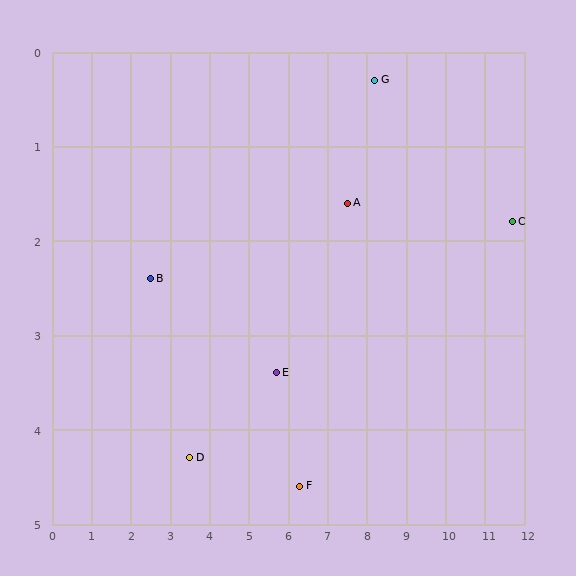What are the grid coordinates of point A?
Point A is at approximately (7.5, 1.6).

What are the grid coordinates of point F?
Point F is at approximately (6.3, 4.6).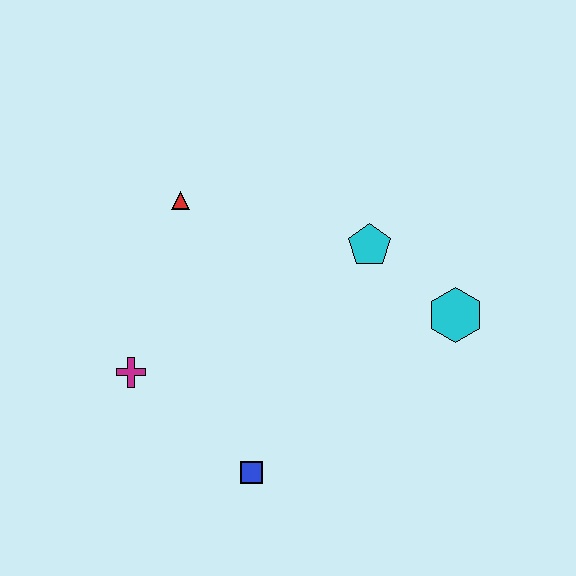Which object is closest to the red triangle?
The magenta cross is closest to the red triangle.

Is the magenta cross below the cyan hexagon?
Yes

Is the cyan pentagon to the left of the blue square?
No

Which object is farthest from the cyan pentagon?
The magenta cross is farthest from the cyan pentagon.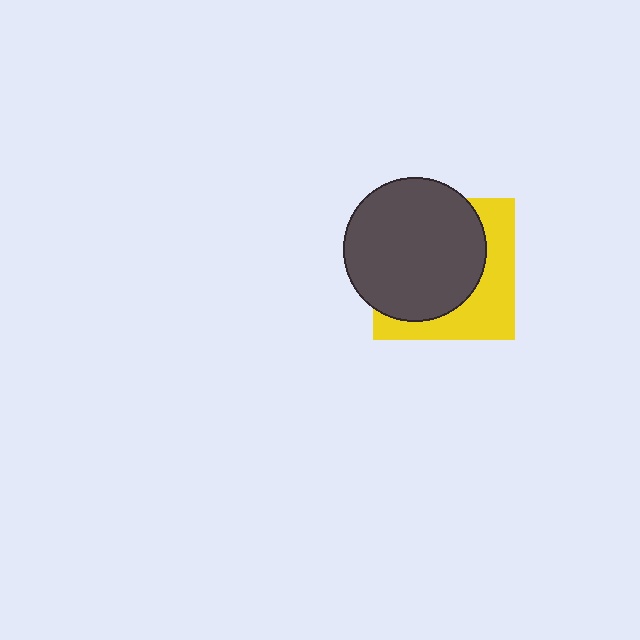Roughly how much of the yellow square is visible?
A small part of it is visible (roughly 38%).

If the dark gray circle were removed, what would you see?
You would see the complete yellow square.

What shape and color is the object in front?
The object in front is a dark gray circle.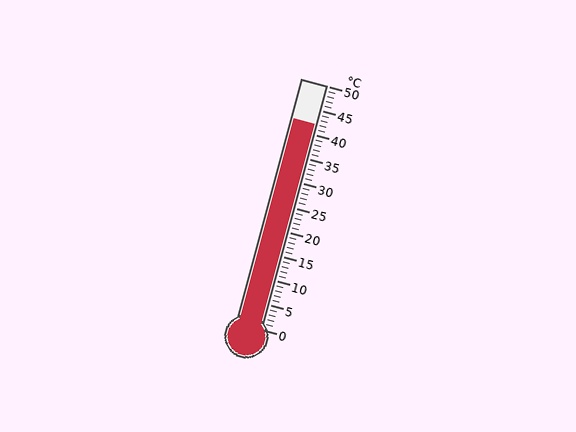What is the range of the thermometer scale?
The thermometer scale ranges from 0°C to 50°C.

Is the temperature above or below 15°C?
The temperature is above 15°C.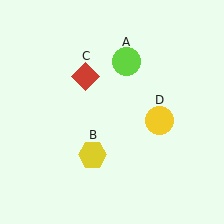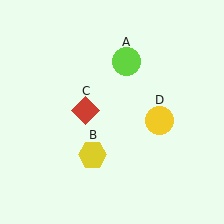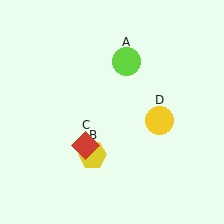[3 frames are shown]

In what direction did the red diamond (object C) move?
The red diamond (object C) moved down.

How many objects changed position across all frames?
1 object changed position: red diamond (object C).